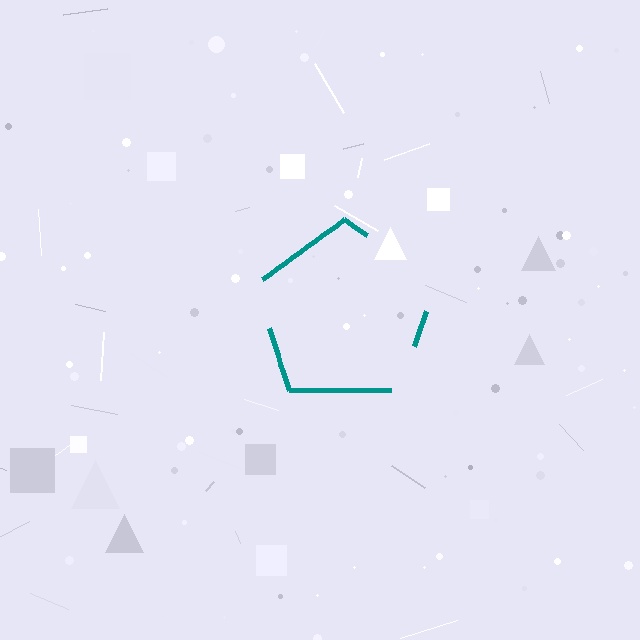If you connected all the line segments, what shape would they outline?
They would outline a pentagon.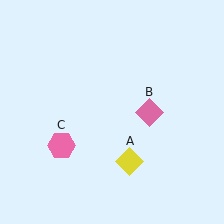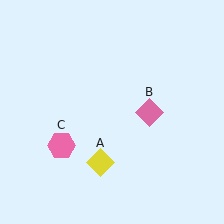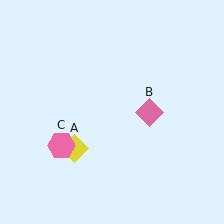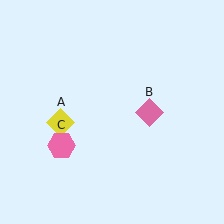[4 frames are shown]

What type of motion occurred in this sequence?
The yellow diamond (object A) rotated clockwise around the center of the scene.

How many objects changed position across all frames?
1 object changed position: yellow diamond (object A).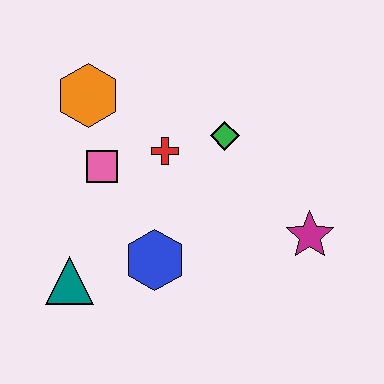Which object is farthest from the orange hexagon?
The magenta star is farthest from the orange hexagon.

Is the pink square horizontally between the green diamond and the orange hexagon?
Yes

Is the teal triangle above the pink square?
No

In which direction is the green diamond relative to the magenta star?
The green diamond is above the magenta star.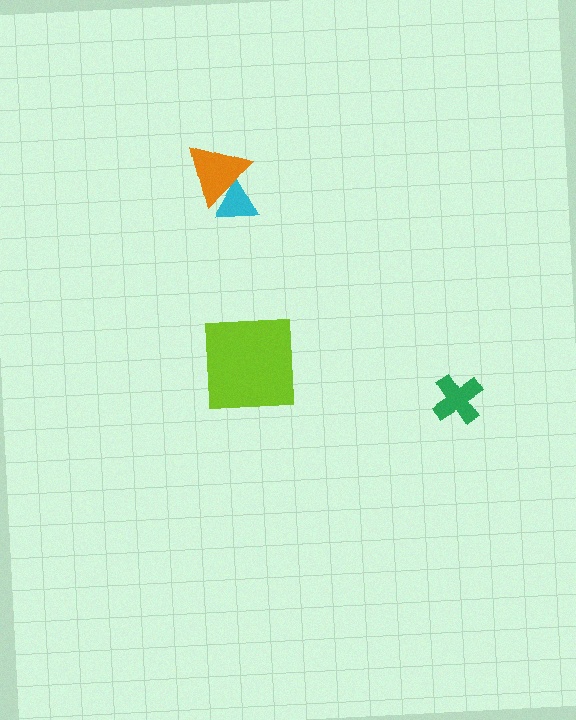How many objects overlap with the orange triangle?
1 object overlaps with the orange triangle.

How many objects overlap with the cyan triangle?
1 object overlaps with the cyan triangle.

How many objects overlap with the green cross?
0 objects overlap with the green cross.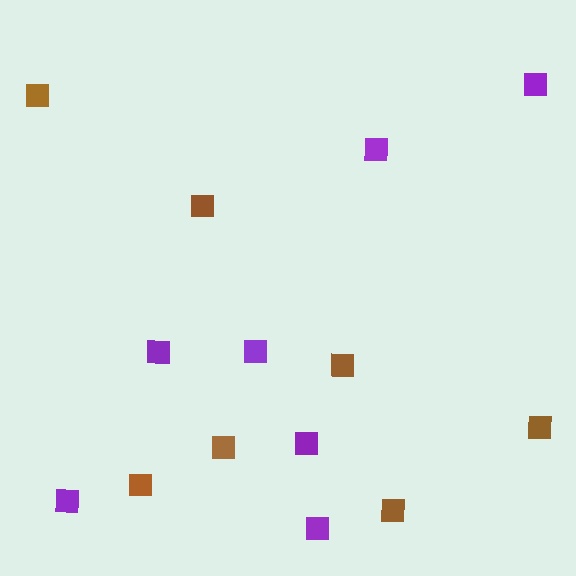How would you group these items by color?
There are 2 groups: one group of brown squares (7) and one group of purple squares (7).